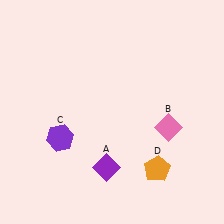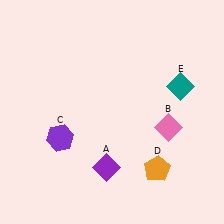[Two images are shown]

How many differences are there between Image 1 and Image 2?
There is 1 difference between the two images.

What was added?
A teal diamond (E) was added in Image 2.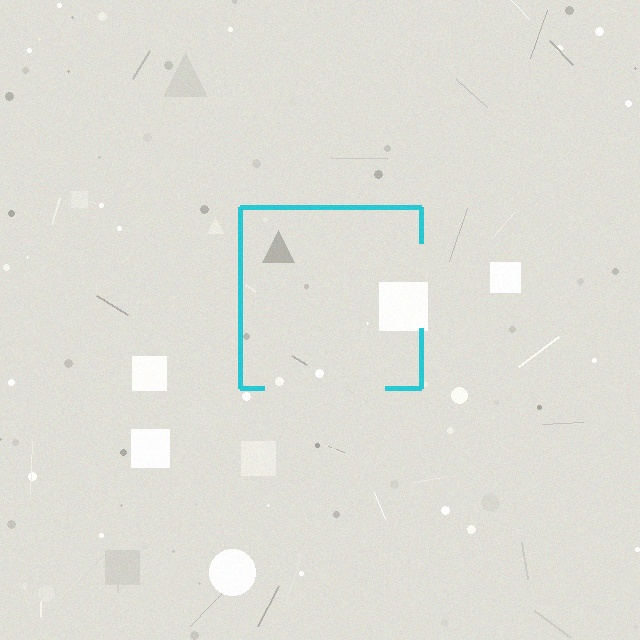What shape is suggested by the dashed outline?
The dashed outline suggests a square.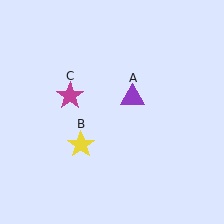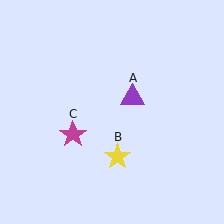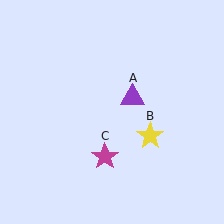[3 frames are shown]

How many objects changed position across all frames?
2 objects changed position: yellow star (object B), magenta star (object C).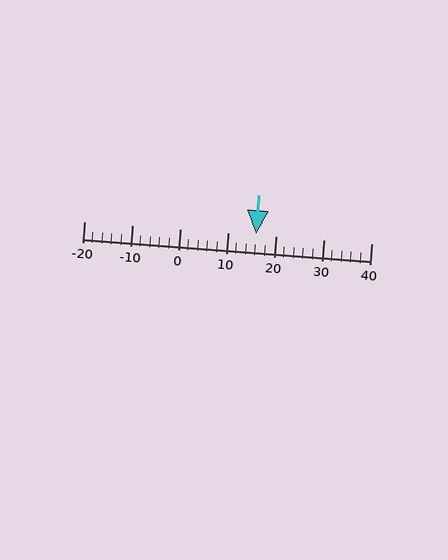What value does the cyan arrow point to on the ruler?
The cyan arrow points to approximately 16.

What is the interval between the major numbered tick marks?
The major tick marks are spaced 10 units apart.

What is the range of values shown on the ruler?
The ruler shows values from -20 to 40.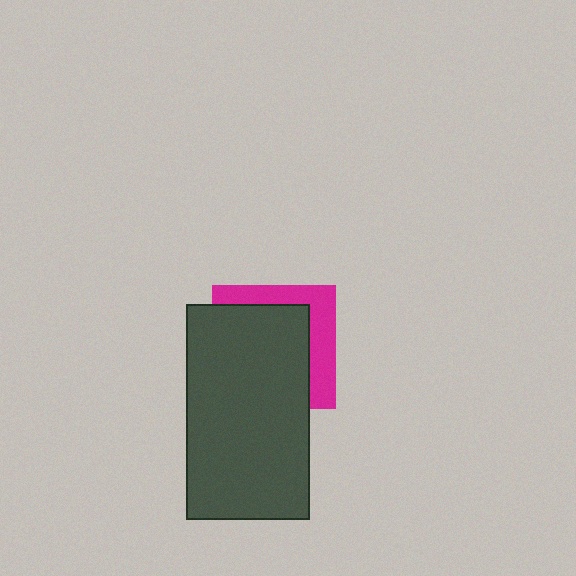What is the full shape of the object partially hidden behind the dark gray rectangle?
The partially hidden object is a magenta square.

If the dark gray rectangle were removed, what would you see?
You would see the complete magenta square.